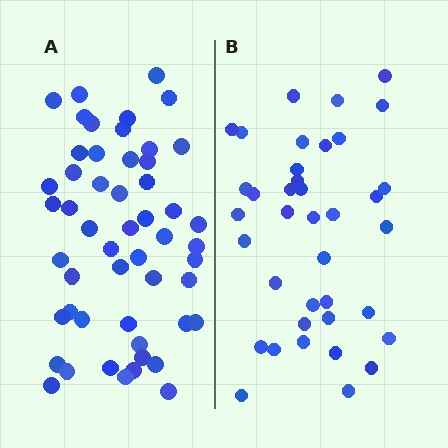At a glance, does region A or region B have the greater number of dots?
Region A (the left region) has more dots.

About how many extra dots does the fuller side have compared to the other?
Region A has approximately 15 more dots than region B.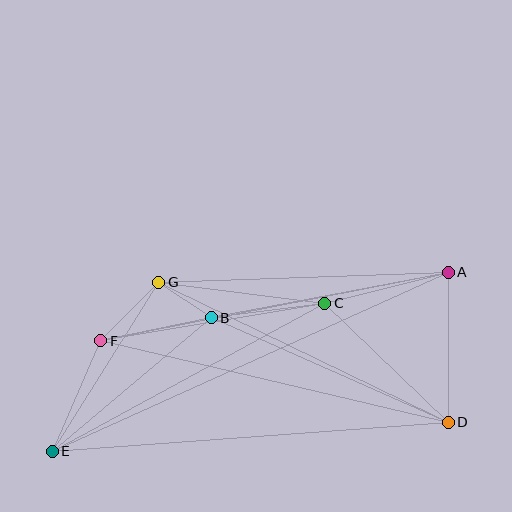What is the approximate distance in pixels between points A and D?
The distance between A and D is approximately 150 pixels.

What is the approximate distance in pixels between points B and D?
The distance between B and D is approximately 259 pixels.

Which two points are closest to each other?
Points B and G are closest to each other.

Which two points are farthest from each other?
Points A and E are farthest from each other.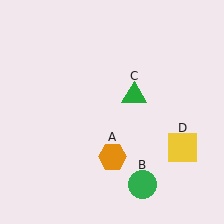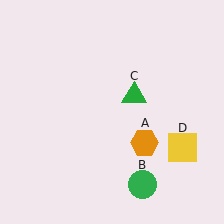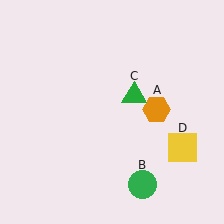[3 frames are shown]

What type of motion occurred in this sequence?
The orange hexagon (object A) rotated counterclockwise around the center of the scene.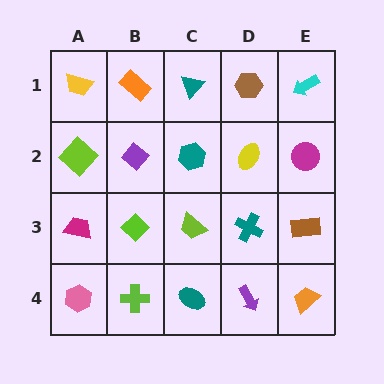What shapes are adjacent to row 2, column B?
An orange rectangle (row 1, column B), a lime diamond (row 3, column B), a lime diamond (row 2, column A), a teal hexagon (row 2, column C).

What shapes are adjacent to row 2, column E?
A cyan arrow (row 1, column E), a brown rectangle (row 3, column E), a yellow ellipse (row 2, column D).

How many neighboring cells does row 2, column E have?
3.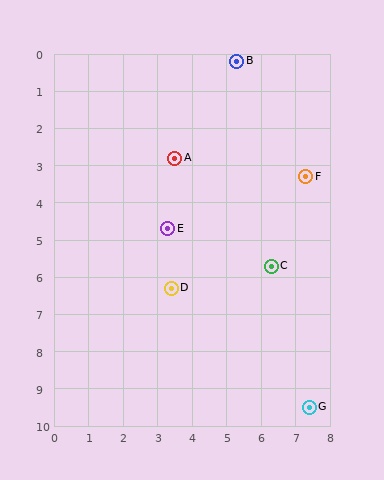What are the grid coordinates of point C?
Point C is at approximately (6.3, 5.7).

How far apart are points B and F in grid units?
Points B and F are about 3.7 grid units apart.